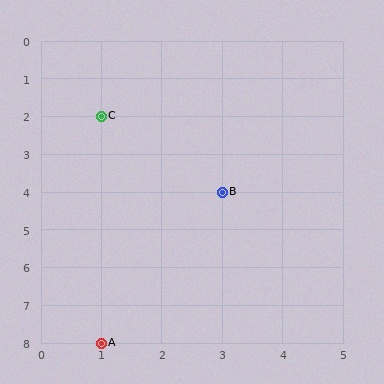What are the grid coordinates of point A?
Point A is at grid coordinates (1, 8).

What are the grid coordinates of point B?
Point B is at grid coordinates (3, 4).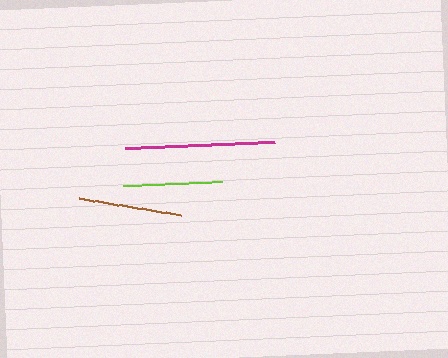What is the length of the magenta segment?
The magenta segment is approximately 150 pixels long.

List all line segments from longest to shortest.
From longest to shortest: magenta, brown, lime.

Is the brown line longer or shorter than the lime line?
The brown line is longer than the lime line.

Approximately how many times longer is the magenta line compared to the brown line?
The magenta line is approximately 1.4 times the length of the brown line.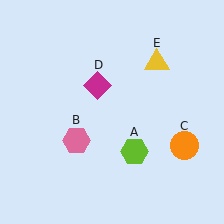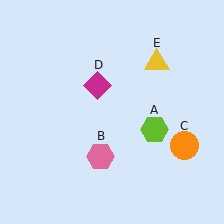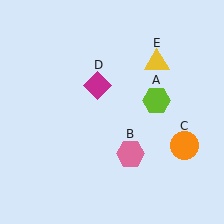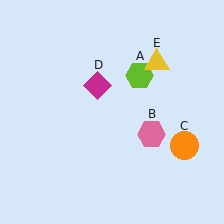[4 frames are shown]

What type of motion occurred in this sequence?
The lime hexagon (object A), pink hexagon (object B) rotated counterclockwise around the center of the scene.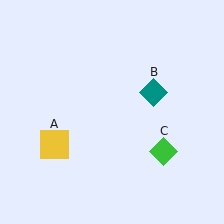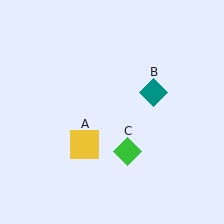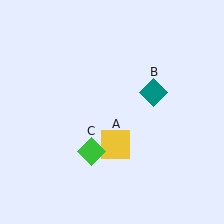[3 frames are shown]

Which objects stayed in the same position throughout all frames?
Teal diamond (object B) remained stationary.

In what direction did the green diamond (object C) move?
The green diamond (object C) moved left.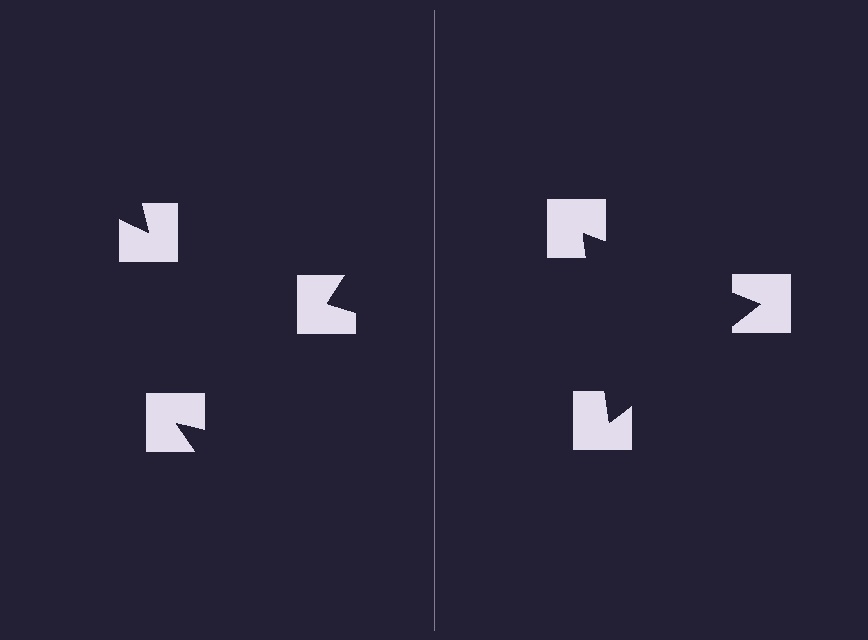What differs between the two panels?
The notched squares are positioned identically on both sides; only the wedge orientations differ. On the right they align to a triangle; on the left they are misaligned.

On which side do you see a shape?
An illusory triangle appears on the right side. On the left side the wedge cuts are rotated, so no coherent shape forms.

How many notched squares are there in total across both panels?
6 — 3 on each side.